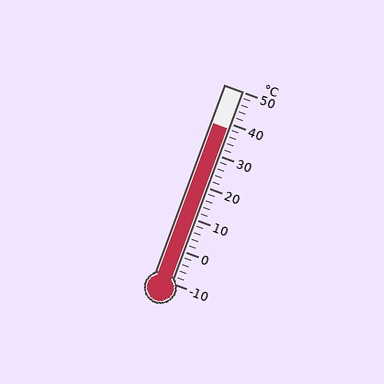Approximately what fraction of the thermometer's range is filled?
The thermometer is filled to approximately 80% of its range.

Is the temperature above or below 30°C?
The temperature is above 30°C.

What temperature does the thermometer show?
The thermometer shows approximately 38°C.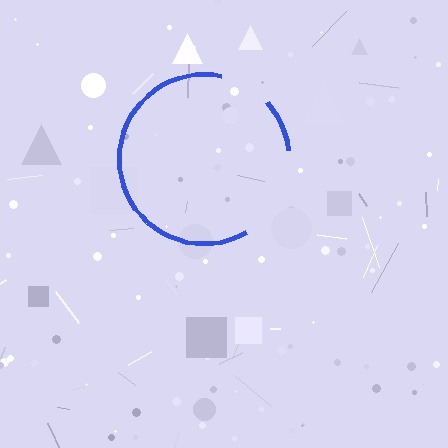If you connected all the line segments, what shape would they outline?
They would outline a circle.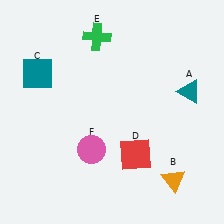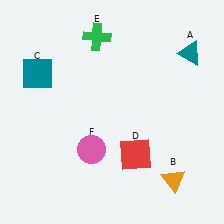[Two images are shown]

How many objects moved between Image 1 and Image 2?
1 object moved between the two images.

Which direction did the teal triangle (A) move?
The teal triangle (A) moved up.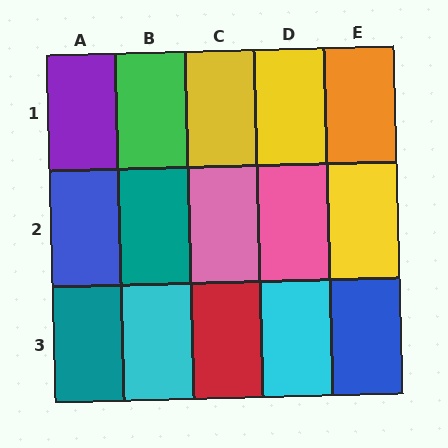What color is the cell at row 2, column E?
Yellow.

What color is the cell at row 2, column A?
Blue.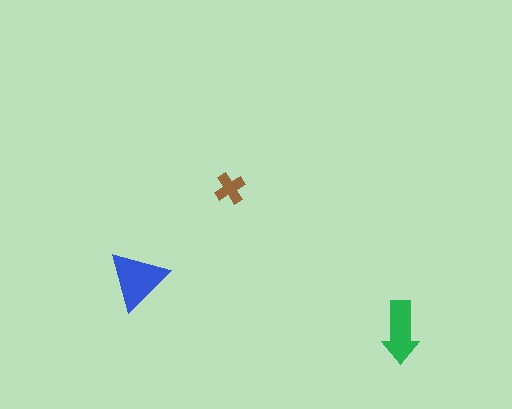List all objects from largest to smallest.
The blue triangle, the green arrow, the brown cross.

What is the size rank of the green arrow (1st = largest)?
2nd.